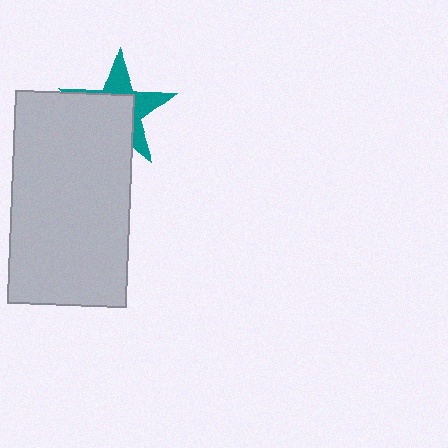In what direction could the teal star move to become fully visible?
The teal star could move toward the upper-right. That would shift it out from behind the light gray rectangle entirely.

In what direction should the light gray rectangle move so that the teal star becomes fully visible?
The light gray rectangle should move toward the lower-left. That is the shortest direction to clear the overlap and leave the teal star fully visible.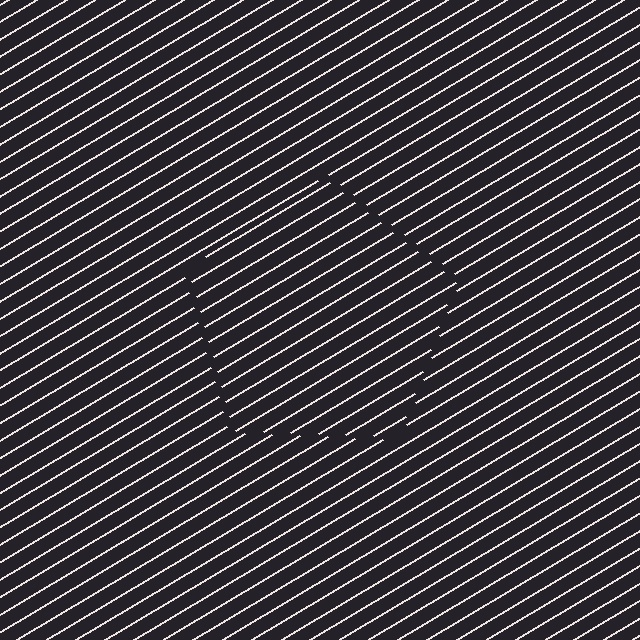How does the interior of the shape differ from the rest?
The interior of the shape contains the same grating, shifted by half a period — the contour is defined by the phase discontinuity where line-ends from the inner and outer gratings abut.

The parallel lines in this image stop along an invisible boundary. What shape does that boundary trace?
An illusory pentagon. The interior of the shape contains the same grating, shifted by half a period — the contour is defined by the phase discontinuity where line-ends from the inner and outer gratings abut.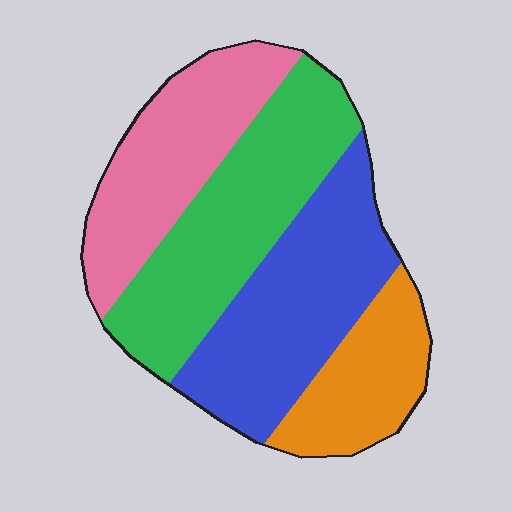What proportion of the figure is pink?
Pink covers about 25% of the figure.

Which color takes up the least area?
Orange, at roughly 15%.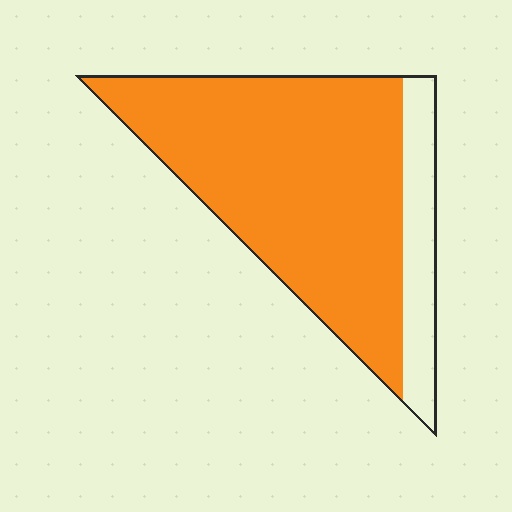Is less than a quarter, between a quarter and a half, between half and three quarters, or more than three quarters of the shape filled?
More than three quarters.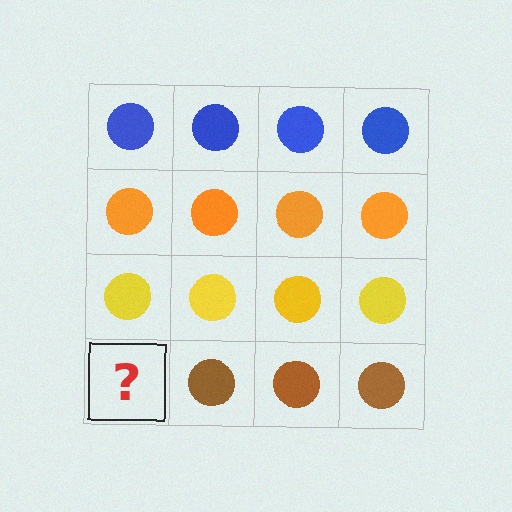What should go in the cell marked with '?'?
The missing cell should contain a brown circle.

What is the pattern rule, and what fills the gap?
The rule is that each row has a consistent color. The gap should be filled with a brown circle.